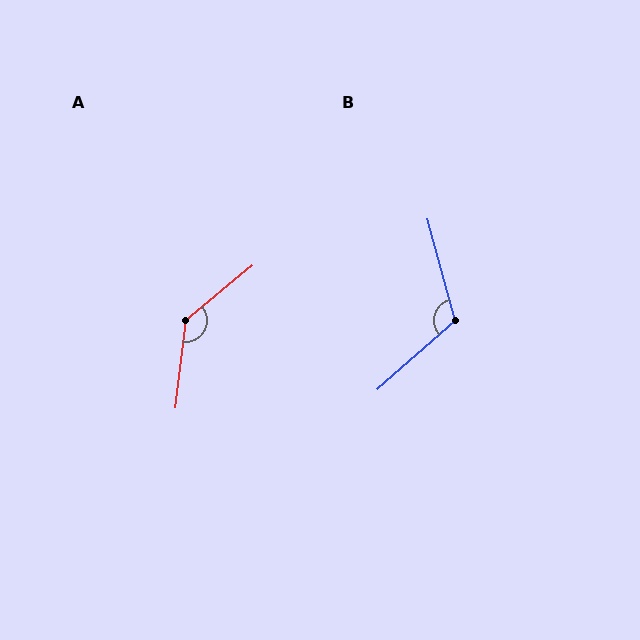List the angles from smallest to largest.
B (116°), A (136°).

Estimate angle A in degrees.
Approximately 136 degrees.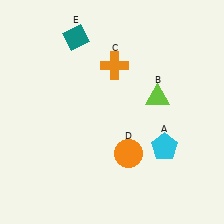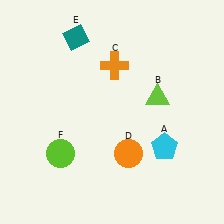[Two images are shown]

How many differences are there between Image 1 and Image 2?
There is 1 difference between the two images.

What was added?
A lime circle (F) was added in Image 2.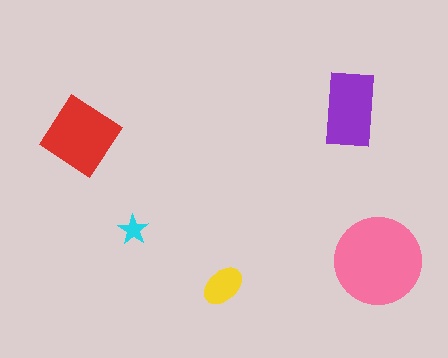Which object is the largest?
The pink circle.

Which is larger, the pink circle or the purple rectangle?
The pink circle.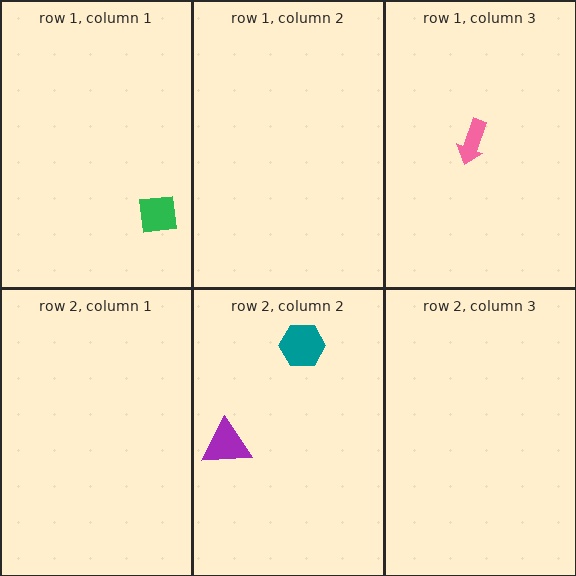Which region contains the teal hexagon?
The row 2, column 2 region.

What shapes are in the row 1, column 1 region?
The green square.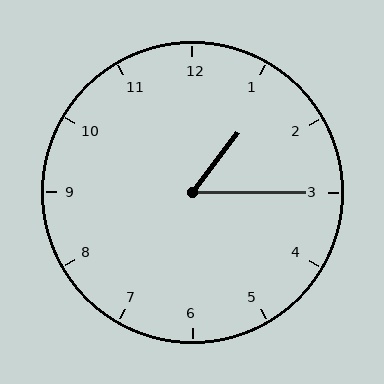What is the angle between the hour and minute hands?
Approximately 52 degrees.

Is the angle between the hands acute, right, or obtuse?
It is acute.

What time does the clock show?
1:15.